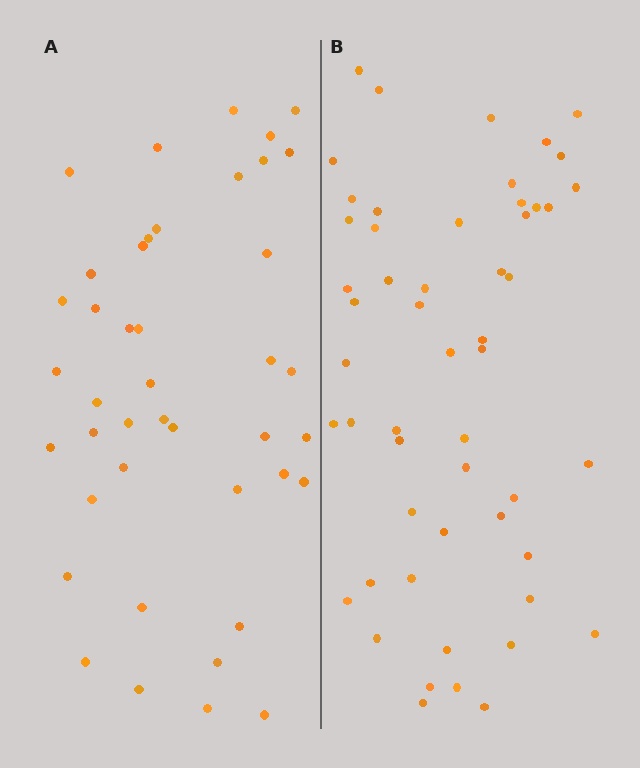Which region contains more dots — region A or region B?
Region B (the right region) has more dots.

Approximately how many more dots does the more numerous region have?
Region B has roughly 12 or so more dots than region A.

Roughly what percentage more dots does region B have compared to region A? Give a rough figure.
About 25% more.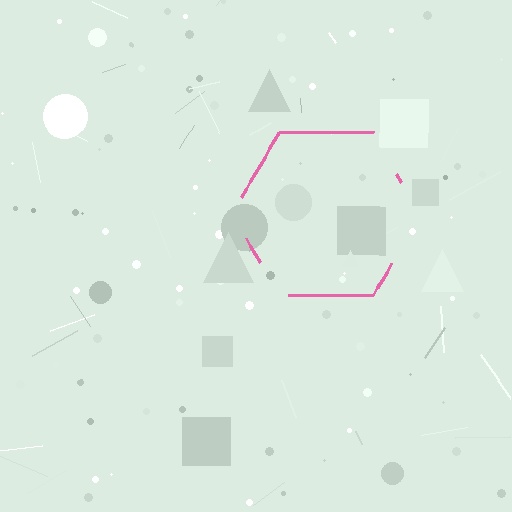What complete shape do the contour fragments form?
The contour fragments form a hexagon.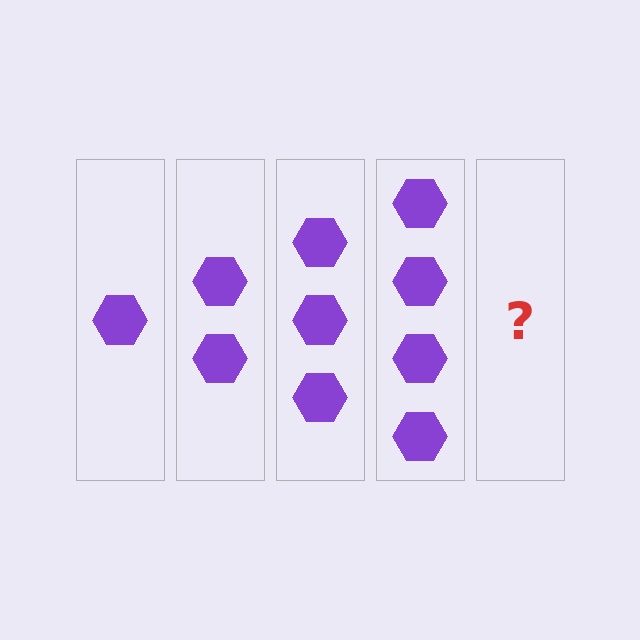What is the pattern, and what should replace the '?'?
The pattern is that each step adds one more hexagon. The '?' should be 5 hexagons.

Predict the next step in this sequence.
The next step is 5 hexagons.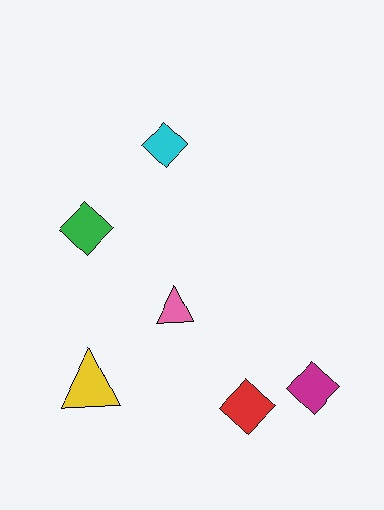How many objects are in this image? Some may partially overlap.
There are 6 objects.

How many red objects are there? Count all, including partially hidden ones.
There is 1 red object.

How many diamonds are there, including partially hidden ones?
There are 4 diamonds.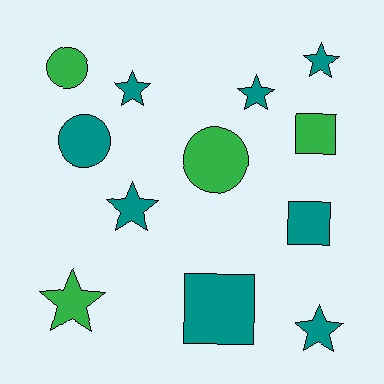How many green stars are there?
There is 1 green star.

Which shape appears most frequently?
Star, with 6 objects.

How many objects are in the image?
There are 12 objects.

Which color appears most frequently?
Teal, with 8 objects.